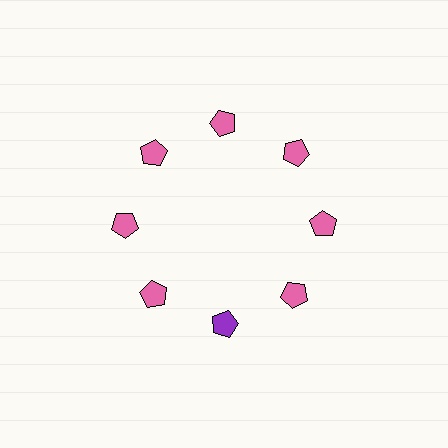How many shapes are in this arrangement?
There are 8 shapes arranged in a ring pattern.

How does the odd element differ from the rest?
It has a different color: purple instead of pink.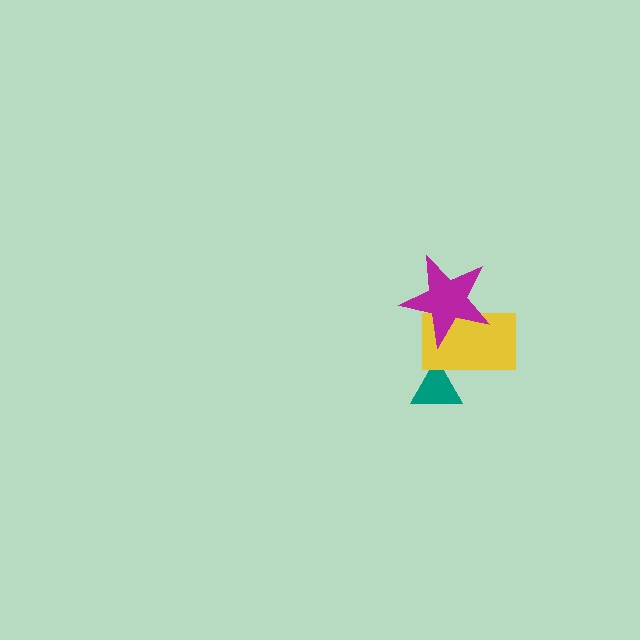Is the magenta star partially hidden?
No, no other shape covers it.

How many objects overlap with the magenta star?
1 object overlaps with the magenta star.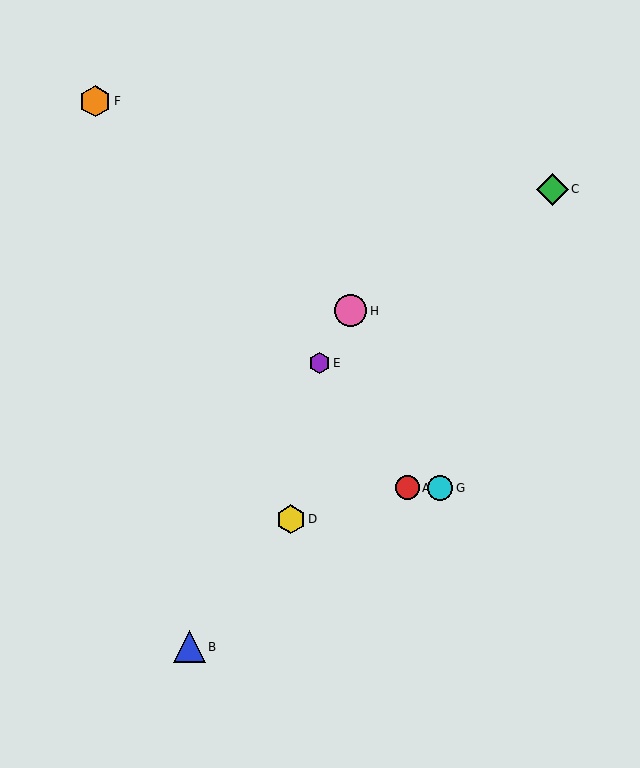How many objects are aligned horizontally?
2 objects (A, G) are aligned horizontally.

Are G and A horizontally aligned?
Yes, both are at y≈488.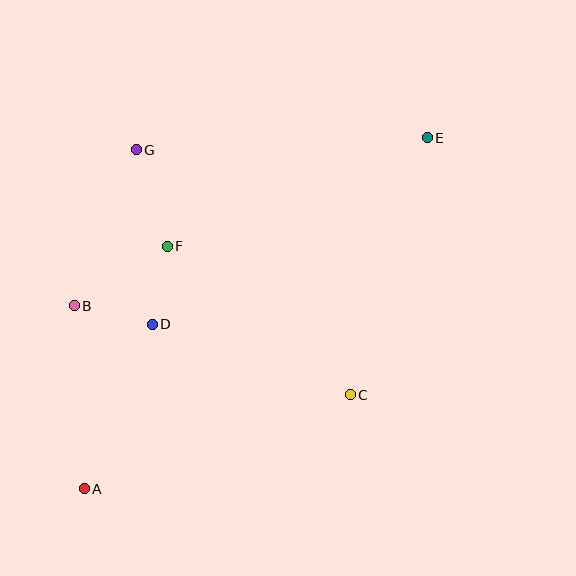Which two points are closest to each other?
Points D and F are closest to each other.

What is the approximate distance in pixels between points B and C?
The distance between B and C is approximately 290 pixels.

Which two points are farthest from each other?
Points A and E are farthest from each other.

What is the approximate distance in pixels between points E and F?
The distance between E and F is approximately 282 pixels.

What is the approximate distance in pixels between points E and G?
The distance between E and G is approximately 291 pixels.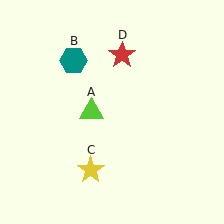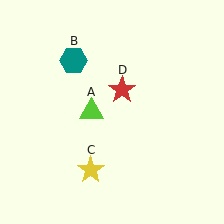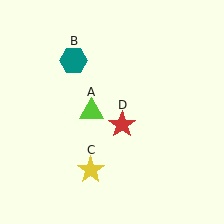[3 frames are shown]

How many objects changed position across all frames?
1 object changed position: red star (object D).